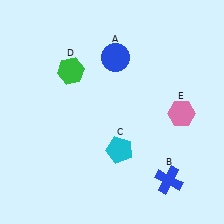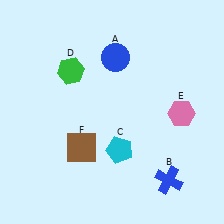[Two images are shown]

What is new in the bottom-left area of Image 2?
A brown square (F) was added in the bottom-left area of Image 2.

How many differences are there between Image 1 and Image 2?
There is 1 difference between the two images.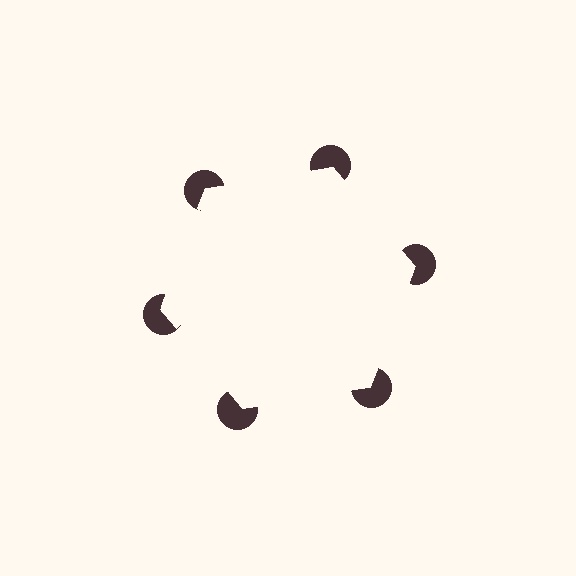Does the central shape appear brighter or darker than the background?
It typically appears slightly brighter than the background, even though no actual brightness change is drawn.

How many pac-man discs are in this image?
There are 6 — one at each vertex of the illusory hexagon.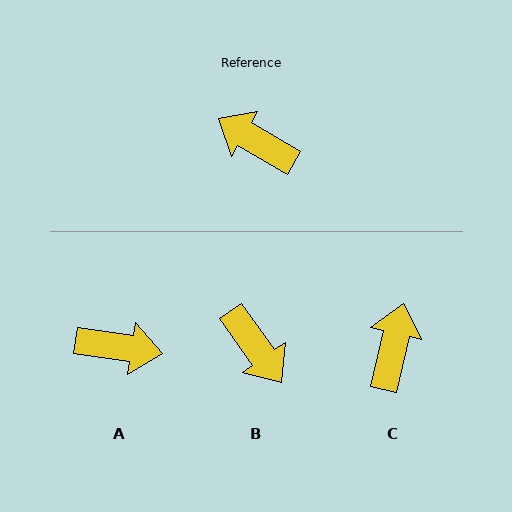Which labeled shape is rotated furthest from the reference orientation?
A, about 158 degrees away.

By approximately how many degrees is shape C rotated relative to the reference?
Approximately 73 degrees clockwise.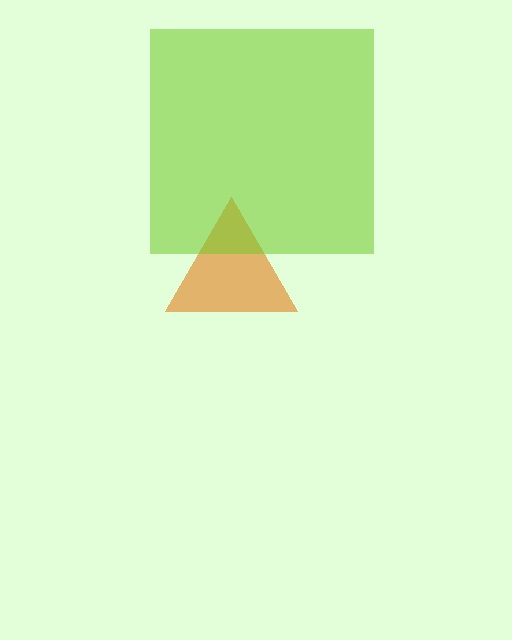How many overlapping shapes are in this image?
There are 2 overlapping shapes in the image.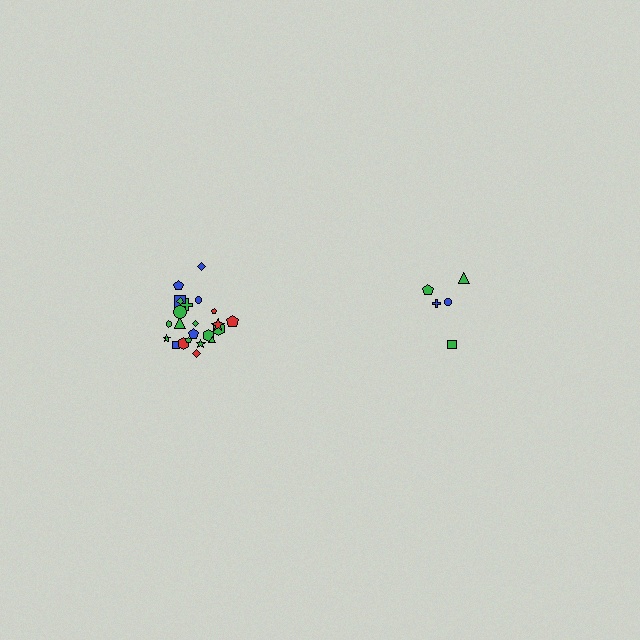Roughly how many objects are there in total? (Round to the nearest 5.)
Roughly 30 objects in total.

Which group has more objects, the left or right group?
The left group.